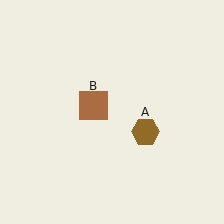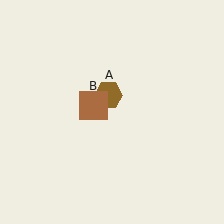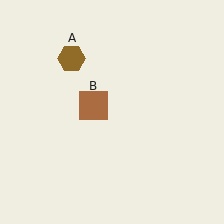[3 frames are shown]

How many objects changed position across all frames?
1 object changed position: brown hexagon (object A).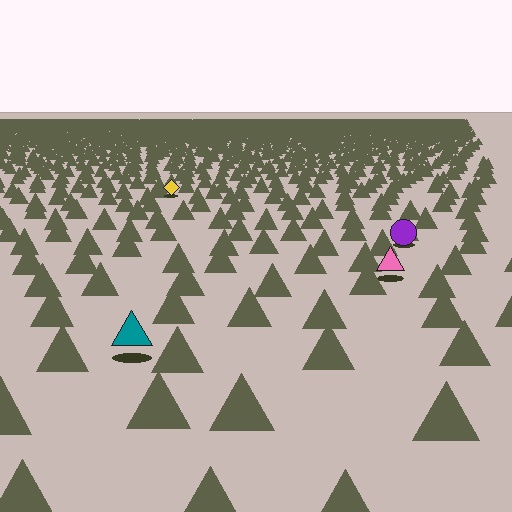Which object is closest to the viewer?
The teal triangle is closest. The texture marks near it are larger and more spread out.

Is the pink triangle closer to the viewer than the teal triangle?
No. The teal triangle is closer — you can tell from the texture gradient: the ground texture is coarser near it.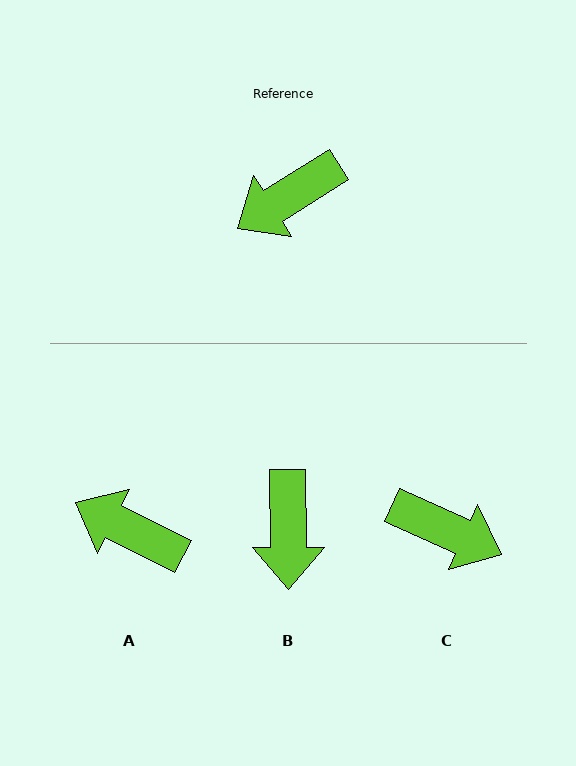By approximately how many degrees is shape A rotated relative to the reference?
Approximately 59 degrees clockwise.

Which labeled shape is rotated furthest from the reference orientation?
C, about 123 degrees away.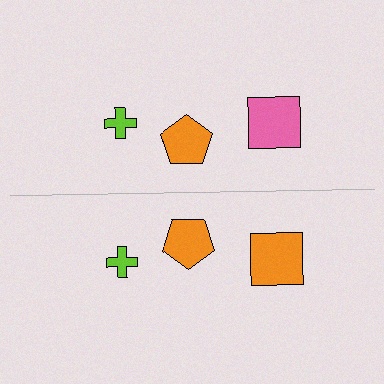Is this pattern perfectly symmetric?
No, the pattern is not perfectly symmetric. The orange square on the bottom side breaks the symmetry — its mirror counterpart is pink.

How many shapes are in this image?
There are 6 shapes in this image.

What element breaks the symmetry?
The orange square on the bottom side breaks the symmetry — its mirror counterpart is pink.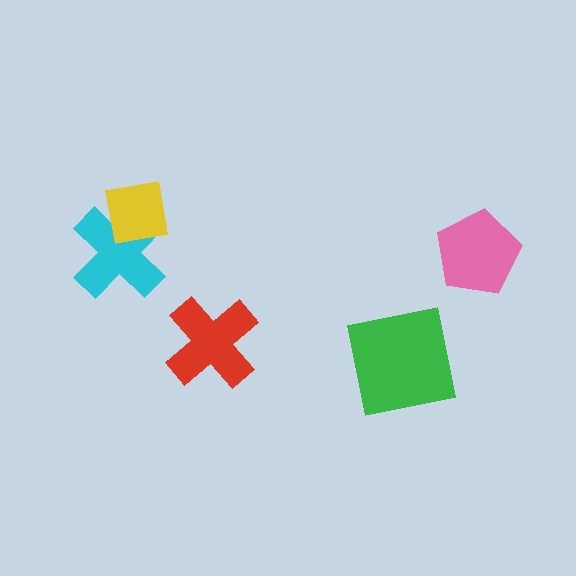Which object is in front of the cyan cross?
The yellow square is in front of the cyan cross.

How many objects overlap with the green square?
0 objects overlap with the green square.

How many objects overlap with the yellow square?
1 object overlaps with the yellow square.